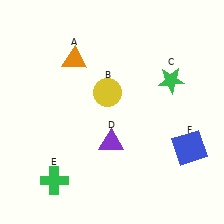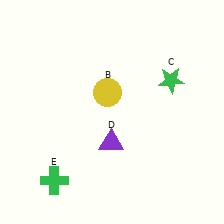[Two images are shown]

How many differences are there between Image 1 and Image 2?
There are 2 differences between the two images.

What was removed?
The blue square (F), the orange triangle (A) were removed in Image 2.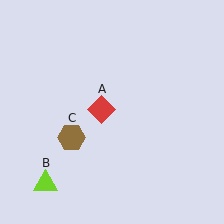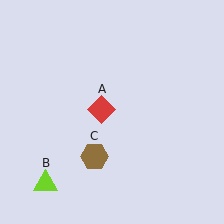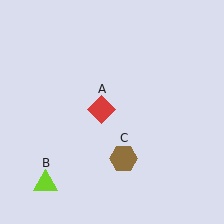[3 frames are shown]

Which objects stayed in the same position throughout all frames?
Red diamond (object A) and lime triangle (object B) remained stationary.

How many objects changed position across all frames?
1 object changed position: brown hexagon (object C).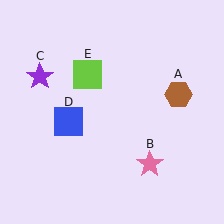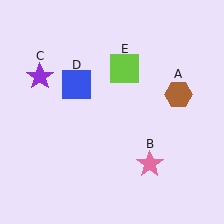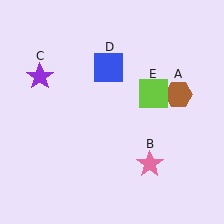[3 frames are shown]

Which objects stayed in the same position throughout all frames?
Brown hexagon (object A) and pink star (object B) and purple star (object C) remained stationary.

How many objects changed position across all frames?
2 objects changed position: blue square (object D), lime square (object E).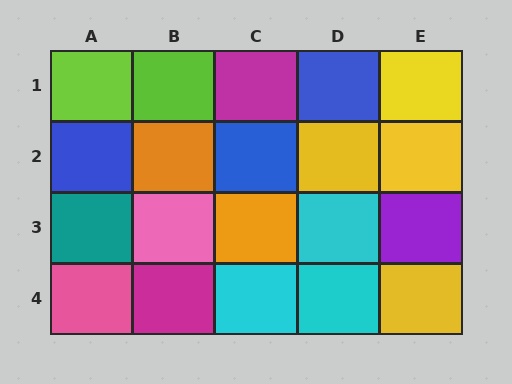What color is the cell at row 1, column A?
Lime.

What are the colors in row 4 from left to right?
Pink, magenta, cyan, cyan, yellow.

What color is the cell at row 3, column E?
Purple.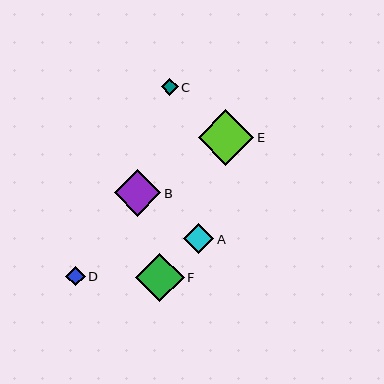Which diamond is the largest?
Diamond E is the largest with a size of approximately 56 pixels.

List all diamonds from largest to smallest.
From largest to smallest: E, F, B, A, D, C.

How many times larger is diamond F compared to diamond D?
Diamond F is approximately 2.5 times the size of diamond D.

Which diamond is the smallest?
Diamond C is the smallest with a size of approximately 17 pixels.